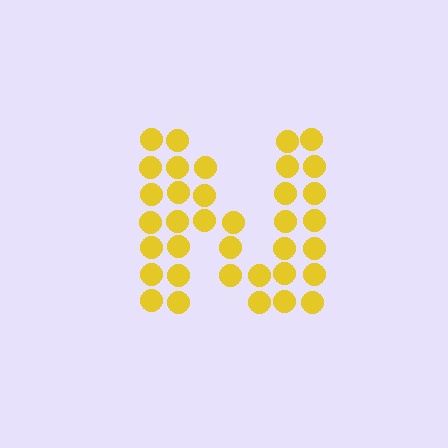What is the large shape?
The large shape is the letter N.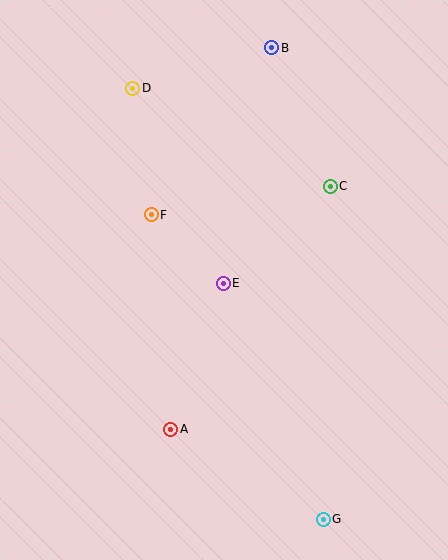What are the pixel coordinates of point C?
Point C is at (330, 186).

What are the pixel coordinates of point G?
Point G is at (323, 519).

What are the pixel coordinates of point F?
Point F is at (151, 215).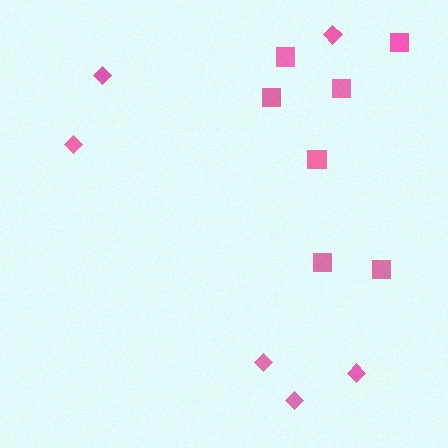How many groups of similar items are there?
There are 2 groups: one group of diamonds (6) and one group of squares (7).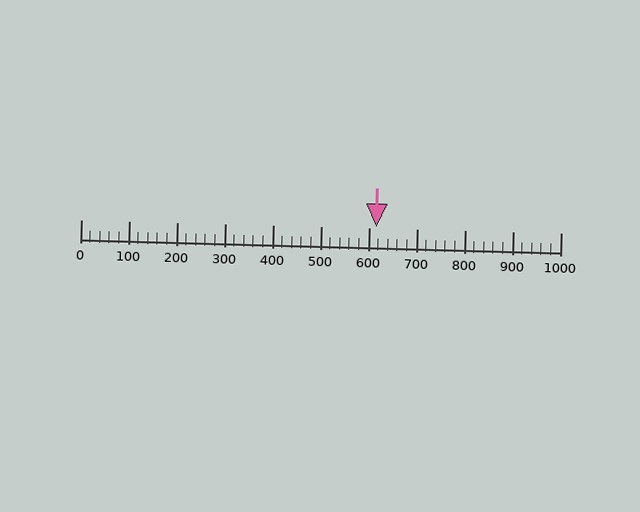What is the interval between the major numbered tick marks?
The major tick marks are spaced 100 units apart.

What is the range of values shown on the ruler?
The ruler shows values from 0 to 1000.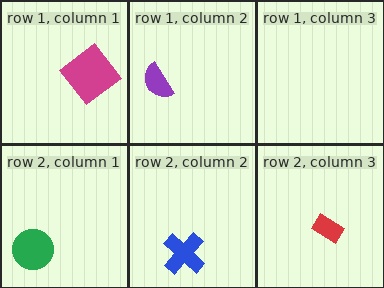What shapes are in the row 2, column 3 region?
The red rectangle.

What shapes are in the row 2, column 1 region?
The green circle.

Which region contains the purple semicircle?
The row 1, column 2 region.